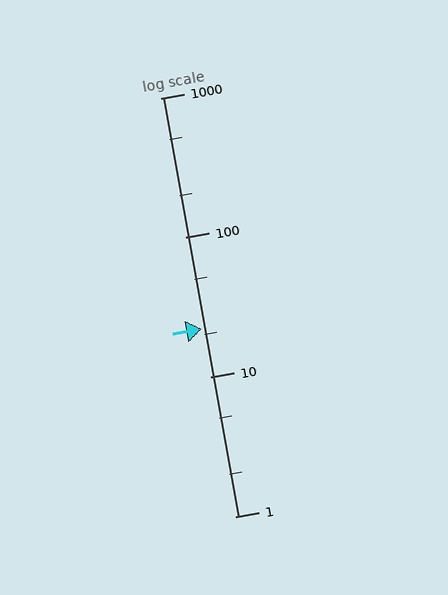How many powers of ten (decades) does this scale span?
The scale spans 3 decades, from 1 to 1000.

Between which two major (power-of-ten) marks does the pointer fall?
The pointer is between 10 and 100.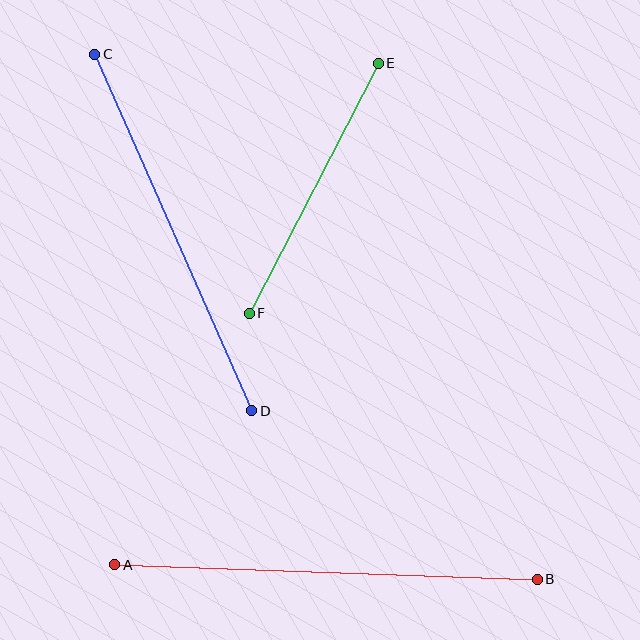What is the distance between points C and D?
The distance is approximately 390 pixels.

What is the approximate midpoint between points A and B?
The midpoint is at approximately (326, 572) pixels.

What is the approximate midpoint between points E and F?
The midpoint is at approximately (314, 188) pixels.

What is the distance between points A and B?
The distance is approximately 423 pixels.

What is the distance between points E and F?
The distance is approximately 281 pixels.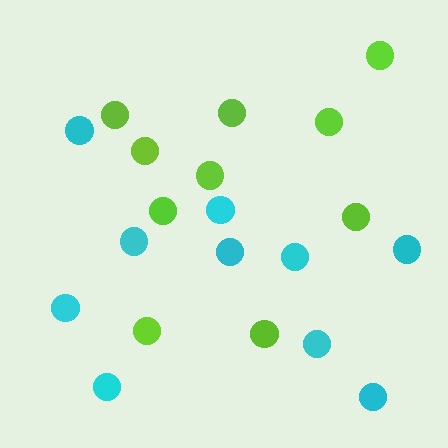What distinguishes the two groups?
There are 2 groups: one group of cyan circles (10) and one group of lime circles (10).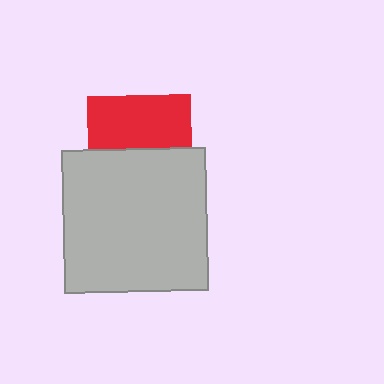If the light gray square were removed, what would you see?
You would see the complete red square.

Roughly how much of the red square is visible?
About half of it is visible (roughly 52%).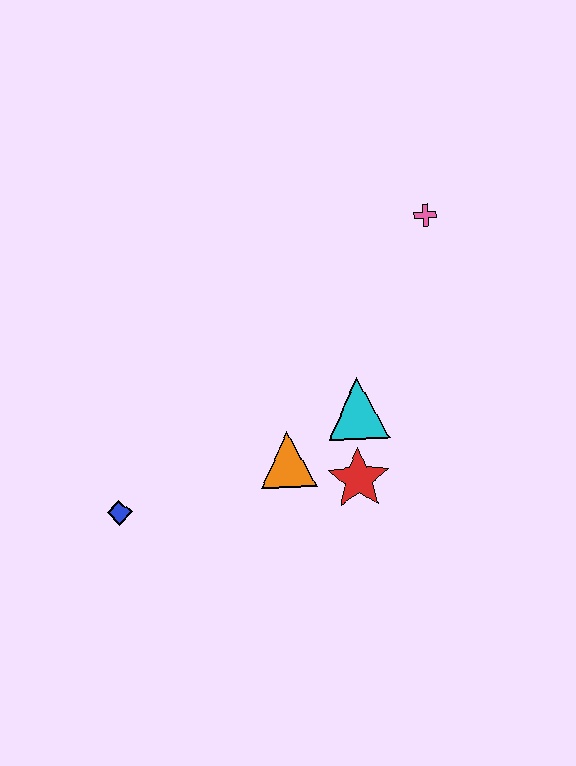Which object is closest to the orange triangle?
The red star is closest to the orange triangle.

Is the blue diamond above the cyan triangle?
No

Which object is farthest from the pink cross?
The blue diamond is farthest from the pink cross.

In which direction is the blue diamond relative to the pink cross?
The blue diamond is to the left of the pink cross.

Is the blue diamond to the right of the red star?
No